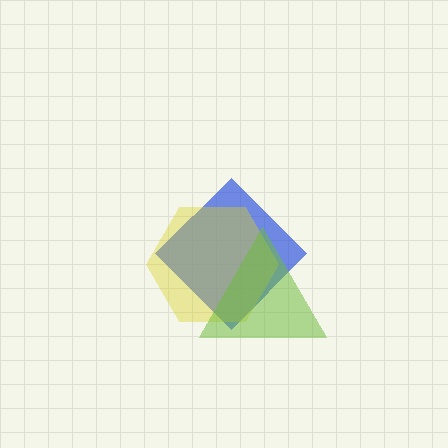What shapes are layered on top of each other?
The layered shapes are: a blue diamond, a yellow hexagon, a lime triangle.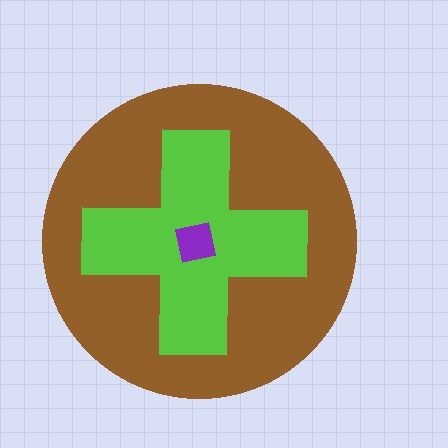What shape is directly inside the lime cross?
The purple square.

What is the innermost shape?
The purple square.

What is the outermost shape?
The brown circle.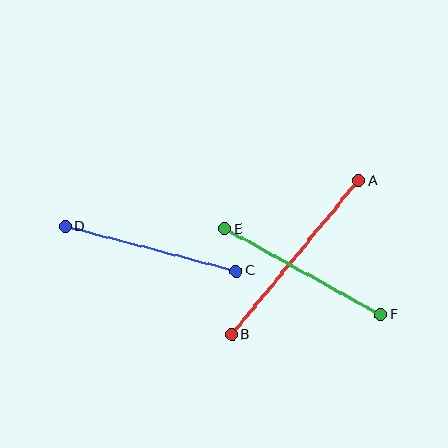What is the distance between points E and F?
The distance is approximately 177 pixels.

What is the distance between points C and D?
The distance is approximately 176 pixels.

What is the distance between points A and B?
The distance is approximately 200 pixels.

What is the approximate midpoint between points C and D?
The midpoint is at approximately (151, 249) pixels.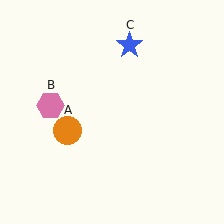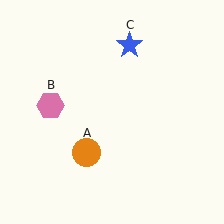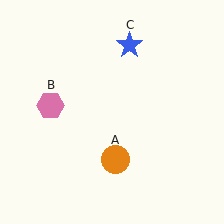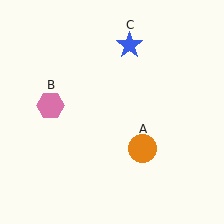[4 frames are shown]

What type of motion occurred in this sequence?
The orange circle (object A) rotated counterclockwise around the center of the scene.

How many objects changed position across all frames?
1 object changed position: orange circle (object A).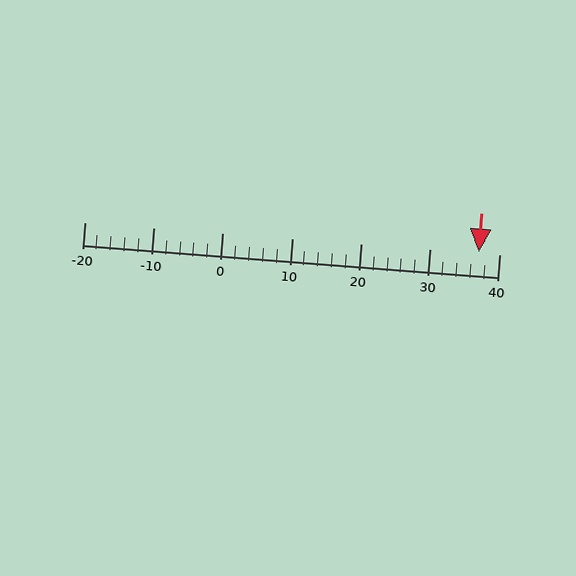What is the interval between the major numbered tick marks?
The major tick marks are spaced 10 units apart.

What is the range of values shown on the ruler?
The ruler shows values from -20 to 40.